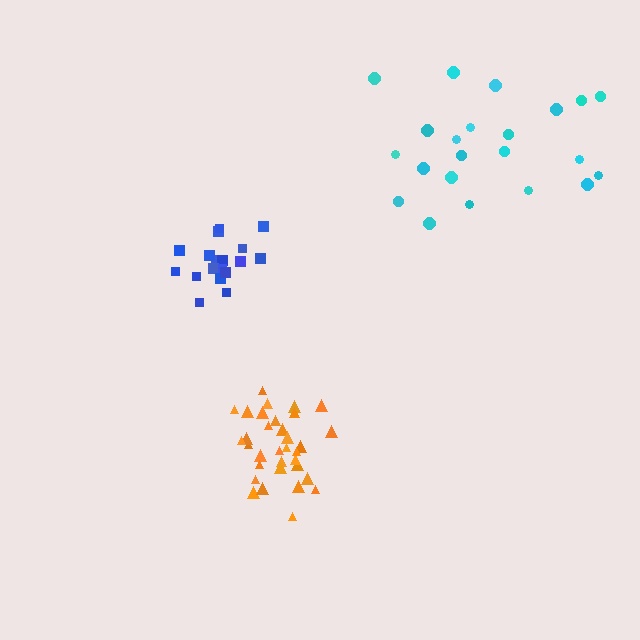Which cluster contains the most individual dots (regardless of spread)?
Orange (34).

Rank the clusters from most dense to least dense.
orange, blue, cyan.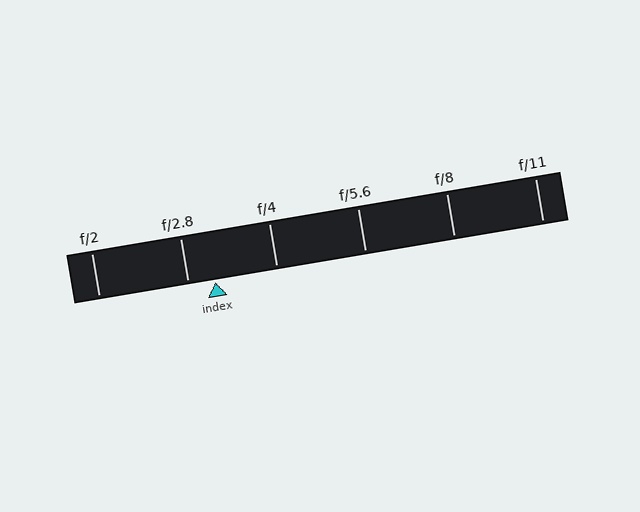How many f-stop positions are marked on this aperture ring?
There are 6 f-stop positions marked.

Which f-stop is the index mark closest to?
The index mark is closest to f/2.8.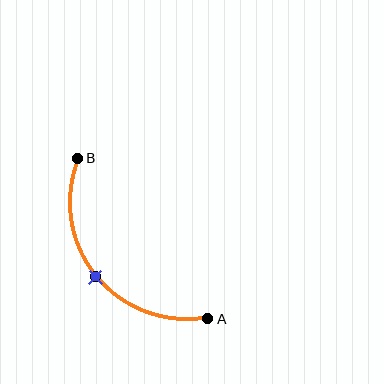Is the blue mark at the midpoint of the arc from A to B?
Yes. The blue mark lies on the arc at equal arc-length from both A and B — it is the arc midpoint.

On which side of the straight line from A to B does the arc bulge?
The arc bulges below and to the left of the straight line connecting A and B.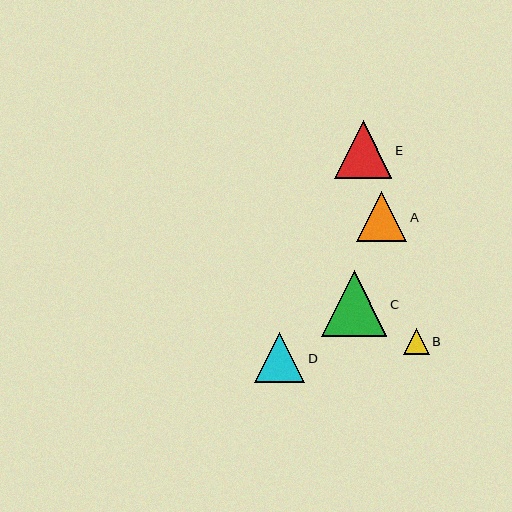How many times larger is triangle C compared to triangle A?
Triangle C is approximately 1.3 times the size of triangle A.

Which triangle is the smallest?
Triangle B is the smallest with a size of approximately 26 pixels.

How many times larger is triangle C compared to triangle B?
Triangle C is approximately 2.6 times the size of triangle B.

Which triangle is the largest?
Triangle C is the largest with a size of approximately 66 pixels.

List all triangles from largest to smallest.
From largest to smallest: C, E, A, D, B.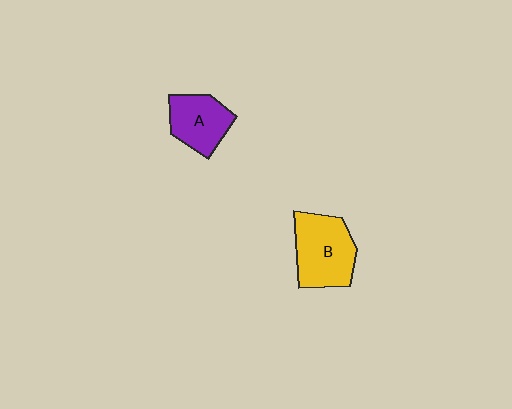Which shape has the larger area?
Shape B (yellow).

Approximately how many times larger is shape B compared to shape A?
Approximately 1.3 times.